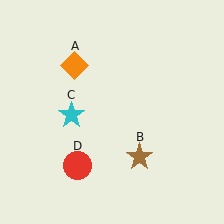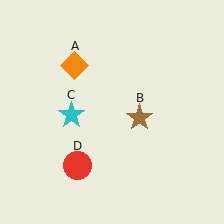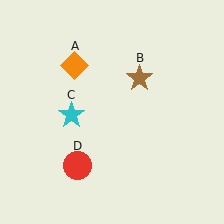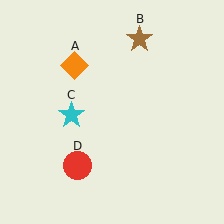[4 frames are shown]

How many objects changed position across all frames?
1 object changed position: brown star (object B).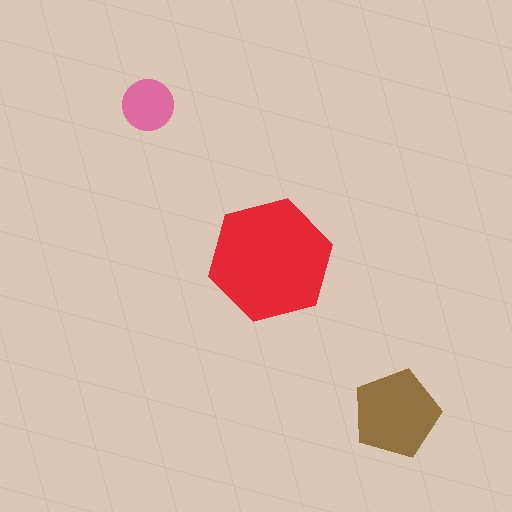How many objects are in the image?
There are 3 objects in the image.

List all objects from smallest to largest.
The pink circle, the brown pentagon, the red hexagon.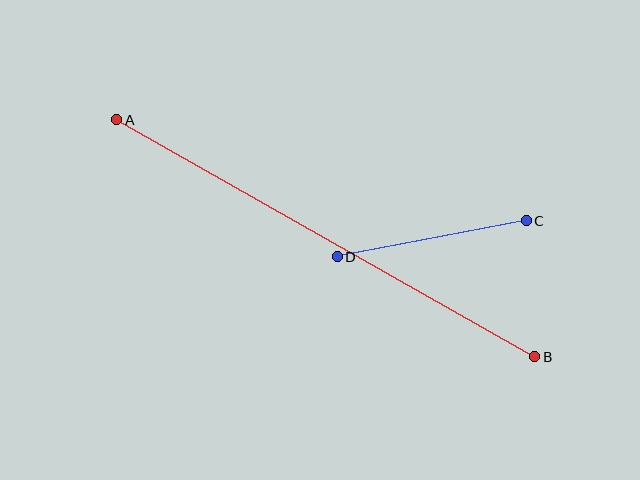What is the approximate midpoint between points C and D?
The midpoint is at approximately (432, 239) pixels.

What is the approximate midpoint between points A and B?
The midpoint is at approximately (326, 238) pixels.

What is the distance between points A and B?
The distance is approximately 480 pixels.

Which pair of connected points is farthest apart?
Points A and B are farthest apart.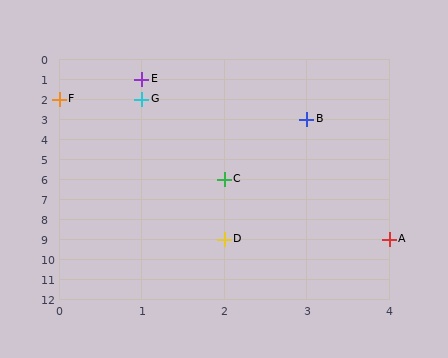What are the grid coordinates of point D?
Point D is at grid coordinates (2, 9).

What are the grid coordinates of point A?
Point A is at grid coordinates (4, 9).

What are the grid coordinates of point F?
Point F is at grid coordinates (0, 2).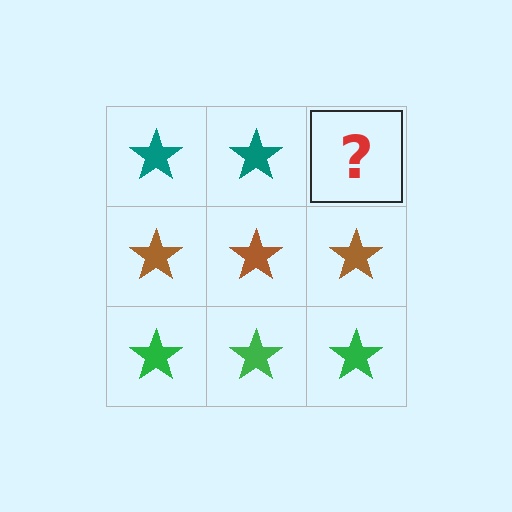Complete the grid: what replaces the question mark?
The question mark should be replaced with a teal star.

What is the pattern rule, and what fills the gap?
The rule is that each row has a consistent color. The gap should be filled with a teal star.